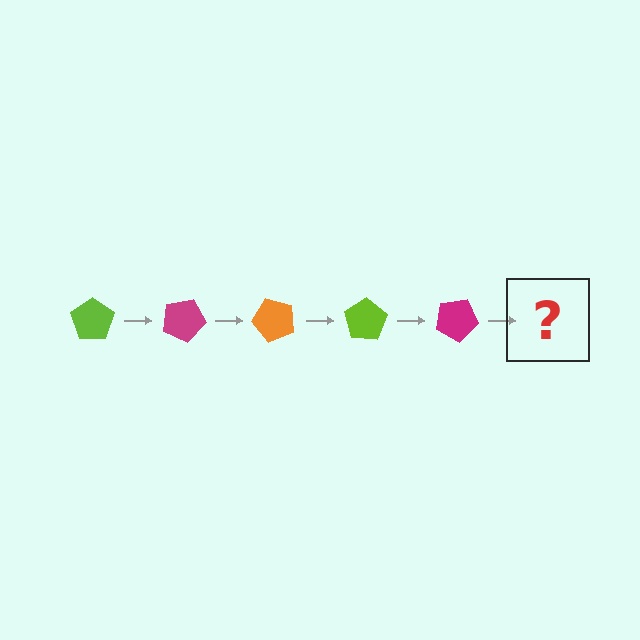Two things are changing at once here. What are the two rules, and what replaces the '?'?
The two rules are that it rotates 25 degrees each step and the color cycles through lime, magenta, and orange. The '?' should be an orange pentagon, rotated 125 degrees from the start.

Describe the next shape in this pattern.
It should be an orange pentagon, rotated 125 degrees from the start.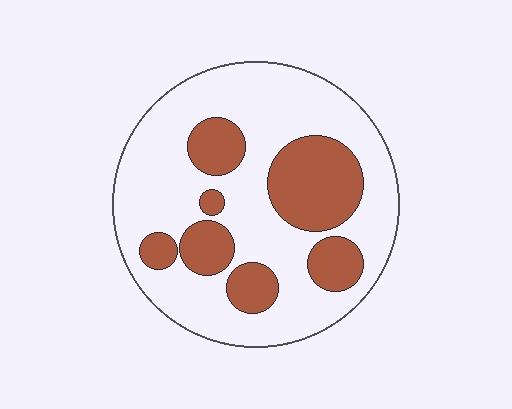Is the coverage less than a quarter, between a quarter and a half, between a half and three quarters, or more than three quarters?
Between a quarter and a half.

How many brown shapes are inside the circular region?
7.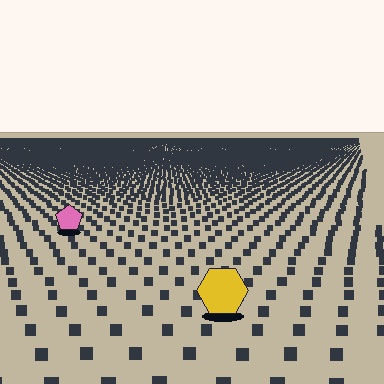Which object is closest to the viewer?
The yellow hexagon is closest. The texture marks near it are larger and more spread out.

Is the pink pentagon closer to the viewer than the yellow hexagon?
No. The yellow hexagon is closer — you can tell from the texture gradient: the ground texture is coarser near it.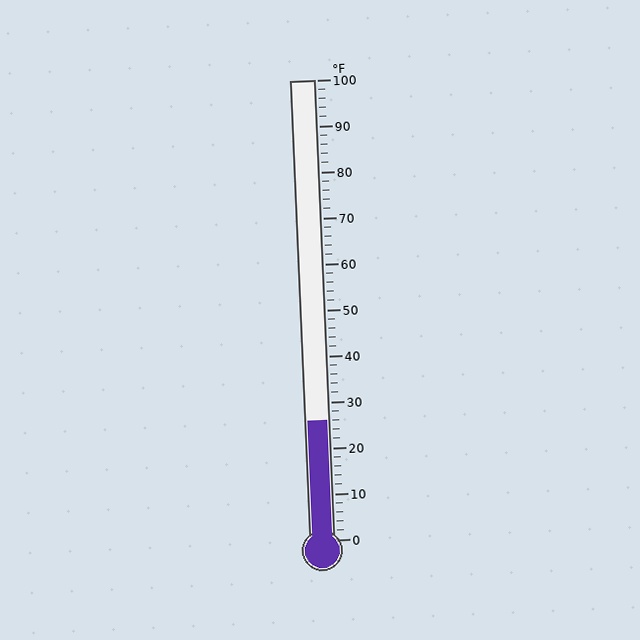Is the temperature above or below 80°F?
The temperature is below 80°F.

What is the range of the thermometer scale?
The thermometer scale ranges from 0°F to 100°F.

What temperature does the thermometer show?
The thermometer shows approximately 26°F.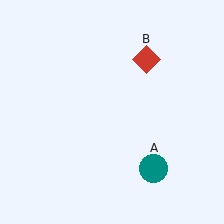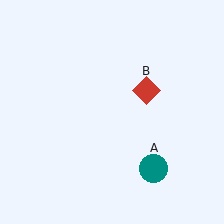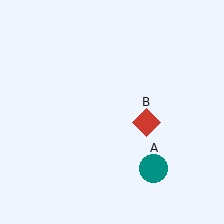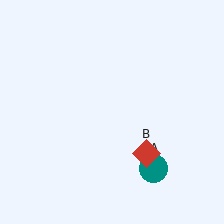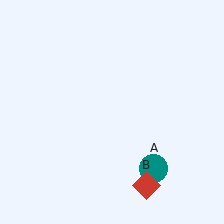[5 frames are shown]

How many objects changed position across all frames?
1 object changed position: red diamond (object B).